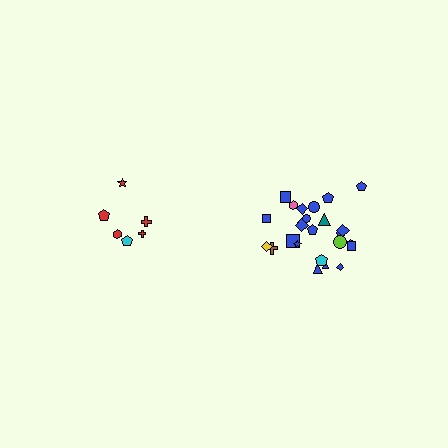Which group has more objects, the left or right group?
The right group.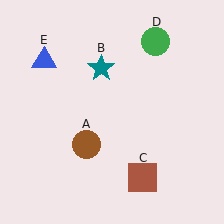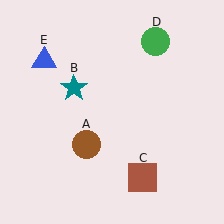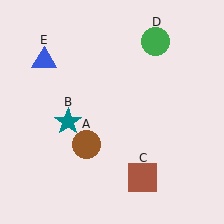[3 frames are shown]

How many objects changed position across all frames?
1 object changed position: teal star (object B).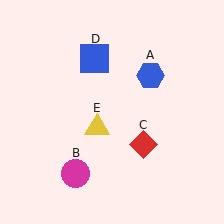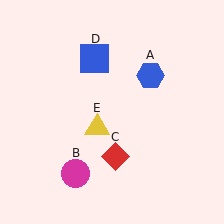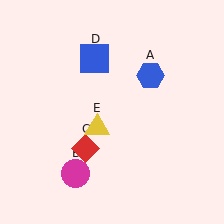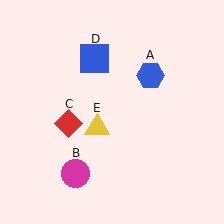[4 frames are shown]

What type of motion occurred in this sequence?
The red diamond (object C) rotated clockwise around the center of the scene.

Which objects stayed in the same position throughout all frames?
Blue hexagon (object A) and magenta circle (object B) and blue square (object D) and yellow triangle (object E) remained stationary.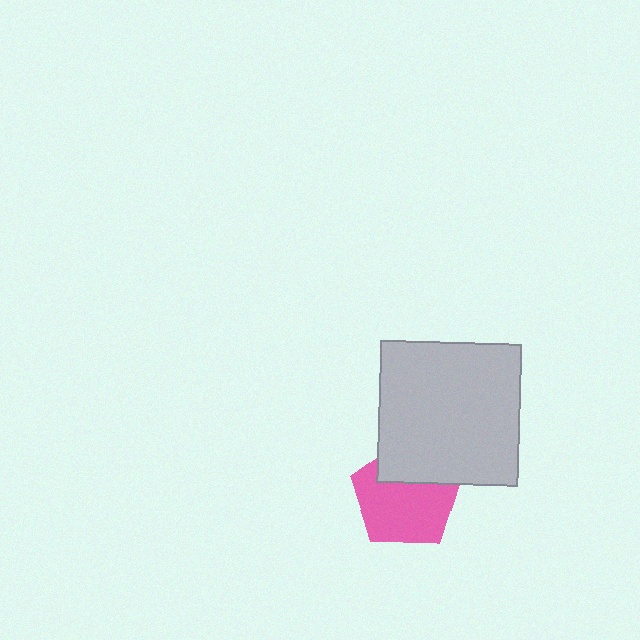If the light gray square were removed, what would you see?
You would see the complete pink pentagon.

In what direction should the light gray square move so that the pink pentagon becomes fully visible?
The light gray square should move up. That is the shortest direction to clear the overlap and leave the pink pentagon fully visible.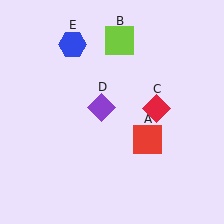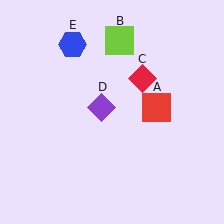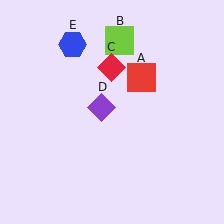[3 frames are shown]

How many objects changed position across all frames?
2 objects changed position: red square (object A), red diamond (object C).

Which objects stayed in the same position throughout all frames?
Lime square (object B) and purple diamond (object D) and blue hexagon (object E) remained stationary.